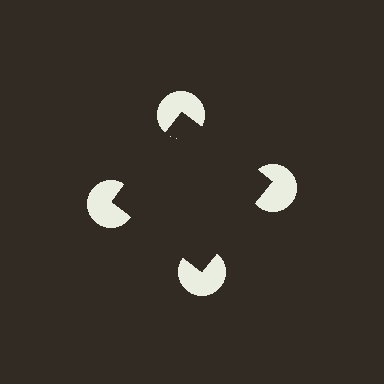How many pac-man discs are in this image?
There are 4 — one at each vertex of the illusory square.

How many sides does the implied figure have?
4 sides.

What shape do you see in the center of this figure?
An illusory square — its edges are inferred from the aligned wedge cuts in the pac-man discs, not physically drawn.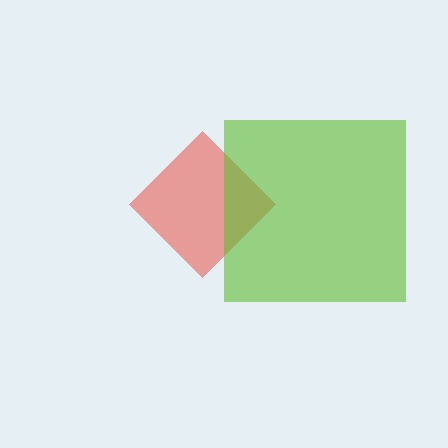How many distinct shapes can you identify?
There are 2 distinct shapes: a red diamond, a lime square.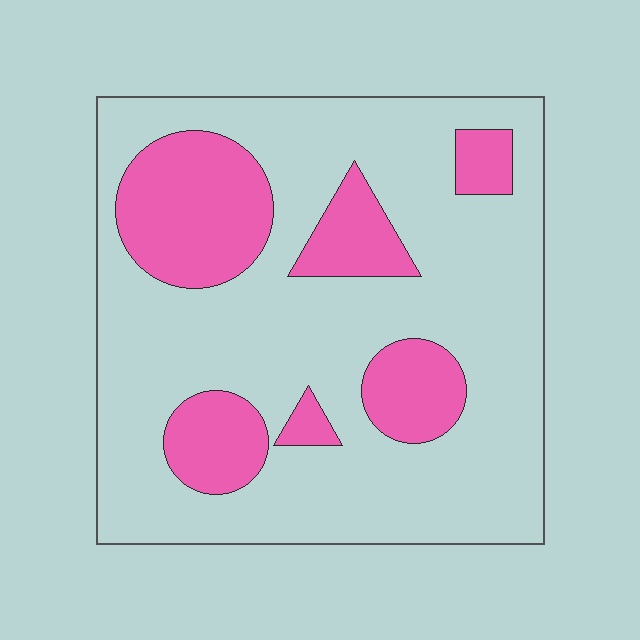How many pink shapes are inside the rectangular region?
6.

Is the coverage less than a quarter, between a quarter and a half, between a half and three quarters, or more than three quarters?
Between a quarter and a half.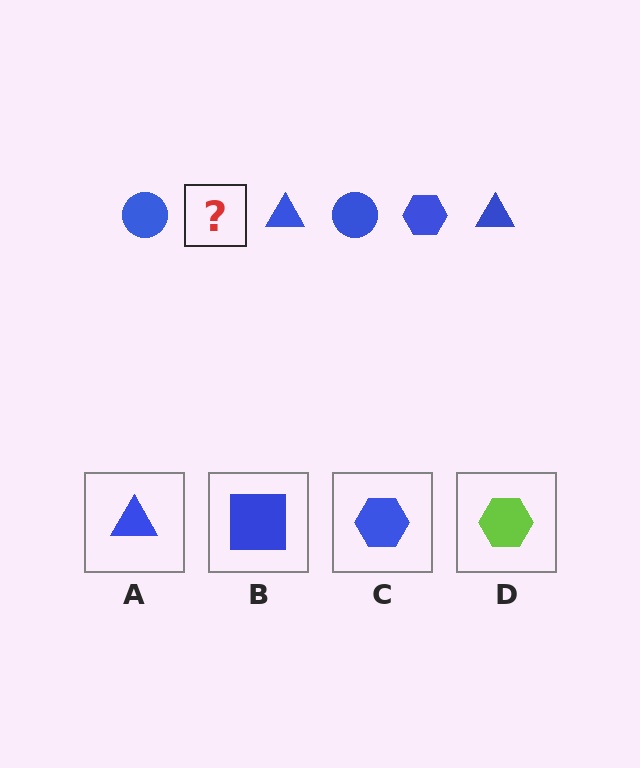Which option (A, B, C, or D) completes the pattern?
C.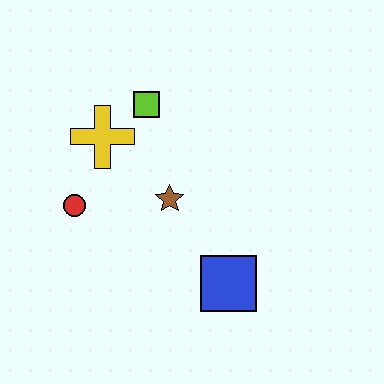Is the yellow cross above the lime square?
No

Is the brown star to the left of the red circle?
No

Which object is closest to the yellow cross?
The lime square is closest to the yellow cross.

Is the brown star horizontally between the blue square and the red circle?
Yes